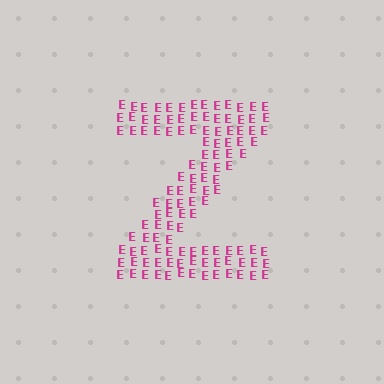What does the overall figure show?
The overall figure shows the letter Z.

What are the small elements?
The small elements are letter E's.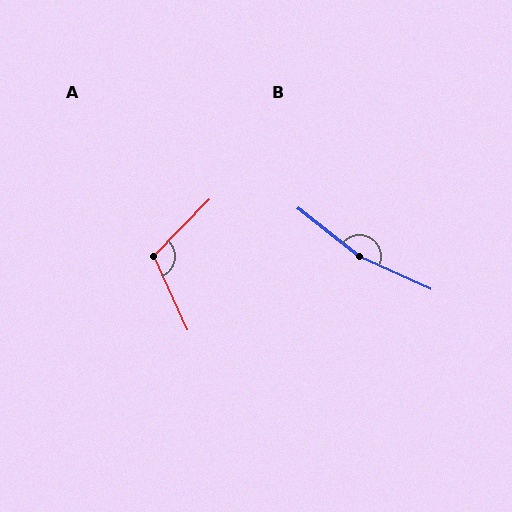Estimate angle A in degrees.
Approximately 112 degrees.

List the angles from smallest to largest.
A (112°), B (166°).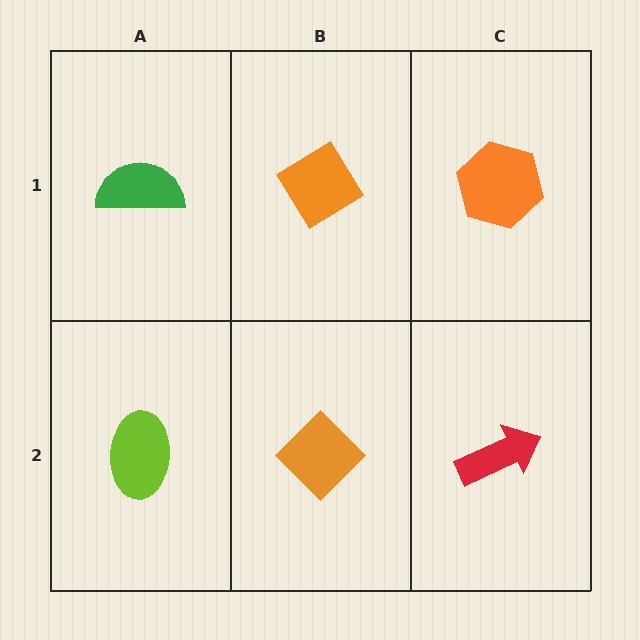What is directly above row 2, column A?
A green semicircle.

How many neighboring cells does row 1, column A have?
2.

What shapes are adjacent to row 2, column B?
An orange diamond (row 1, column B), a lime ellipse (row 2, column A), a red arrow (row 2, column C).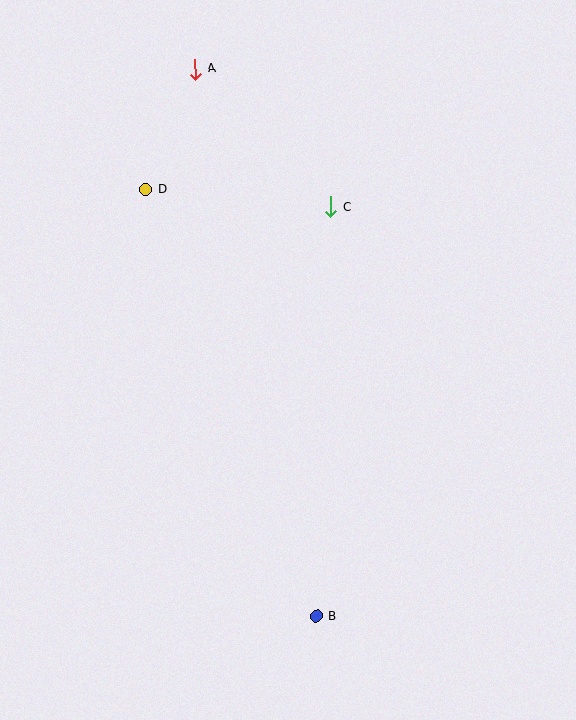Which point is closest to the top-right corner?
Point C is closest to the top-right corner.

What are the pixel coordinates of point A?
Point A is at (195, 69).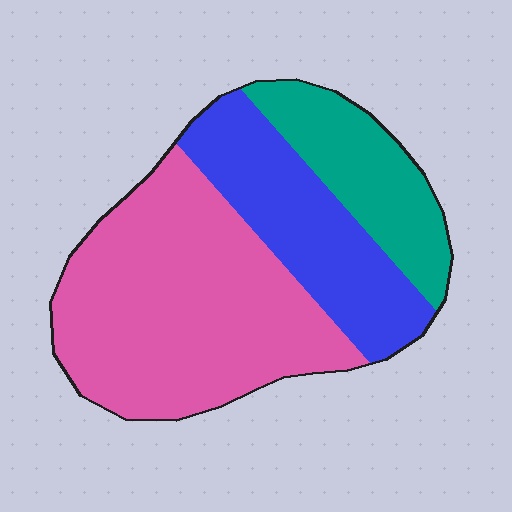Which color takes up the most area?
Pink, at roughly 55%.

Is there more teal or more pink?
Pink.